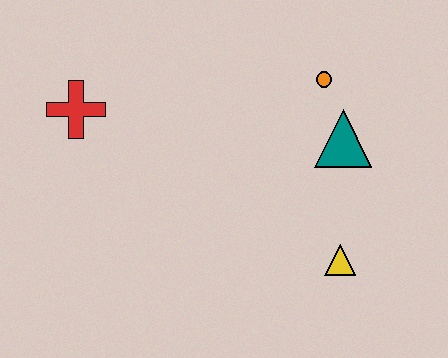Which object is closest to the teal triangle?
The orange circle is closest to the teal triangle.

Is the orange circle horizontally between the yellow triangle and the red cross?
Yes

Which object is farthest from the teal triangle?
The red cross is farthest from the teal triangle.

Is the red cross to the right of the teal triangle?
No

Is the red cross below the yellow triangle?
No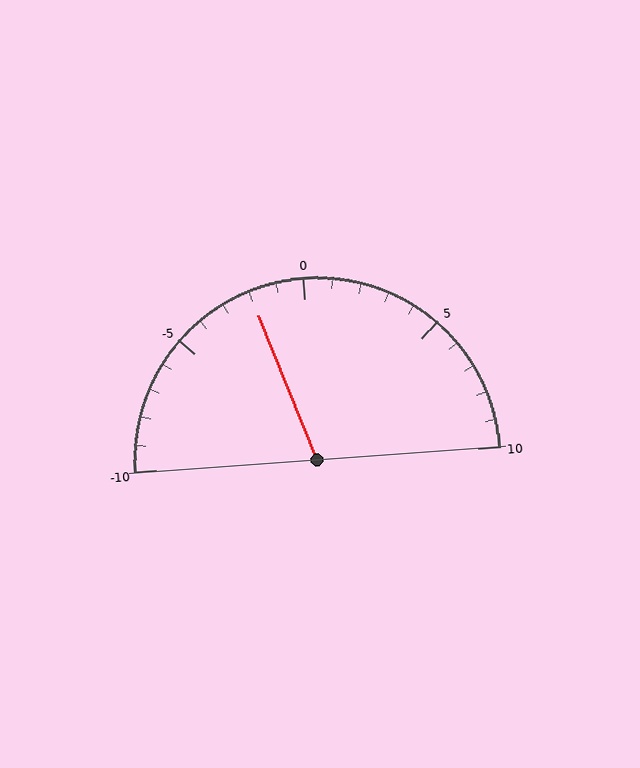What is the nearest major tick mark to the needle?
The nearest major tick mark is 0.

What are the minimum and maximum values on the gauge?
The gauge ranges from -10 to 10.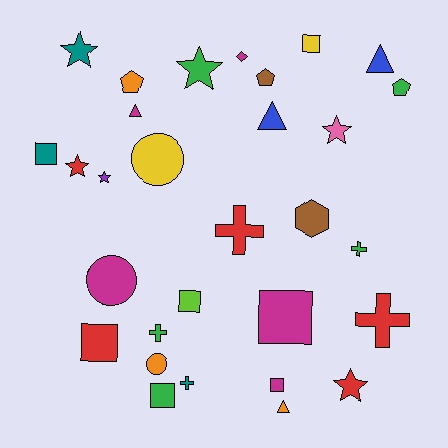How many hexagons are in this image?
There is 1 hexagon.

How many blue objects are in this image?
There are 2 blue objects.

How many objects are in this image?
There are 30 objects.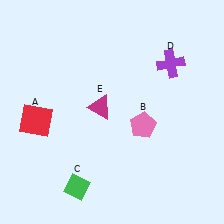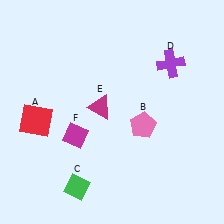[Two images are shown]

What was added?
A magenta diamond (F) was added in Image 2.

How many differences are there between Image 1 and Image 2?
There is 1 difference between the two images.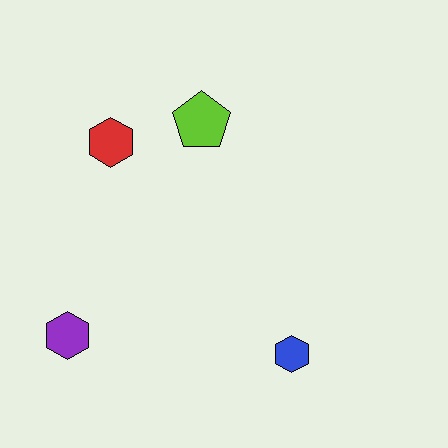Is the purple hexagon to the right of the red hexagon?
No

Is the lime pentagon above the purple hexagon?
Yes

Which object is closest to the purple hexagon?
The red hexagon is closest to the purple hexagon.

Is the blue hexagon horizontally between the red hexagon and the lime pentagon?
No